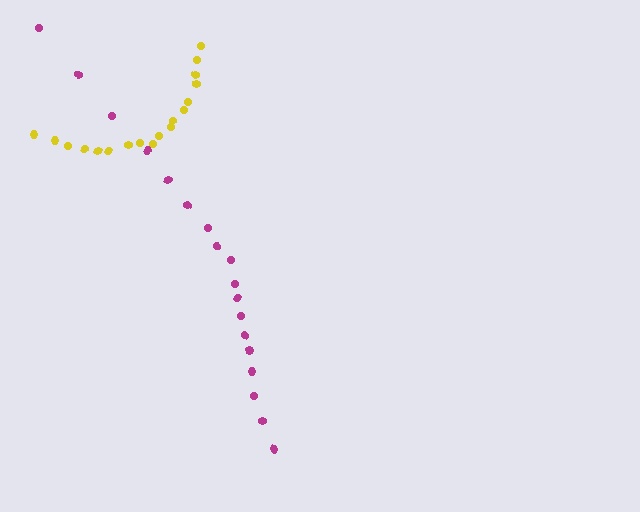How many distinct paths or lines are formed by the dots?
There are 2 distinct paths.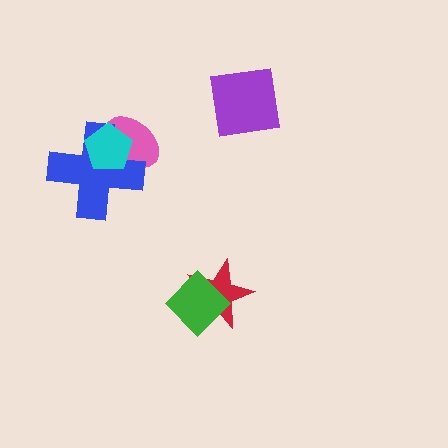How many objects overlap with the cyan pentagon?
2 objects overlap with the cyan pentagon.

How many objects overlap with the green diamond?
1 object overlaps with the green diamond.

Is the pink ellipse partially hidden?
Yes, it is partially covered by another shape.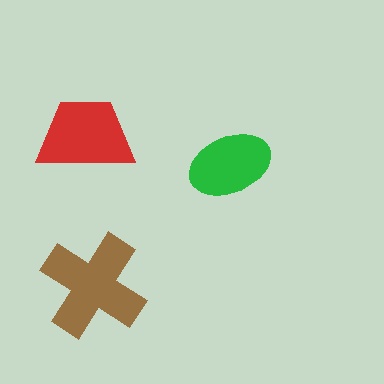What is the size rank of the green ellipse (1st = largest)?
3rd.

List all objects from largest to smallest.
The brown cross, the red trapezoid, the green ellipse.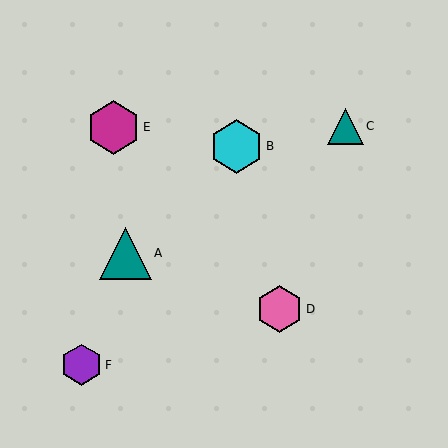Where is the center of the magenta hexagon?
The center of the magenta hexagon is at (114, 127).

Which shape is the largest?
The cyan hexagon (labeled B) is the largest.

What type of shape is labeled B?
Shape B is a cyan hexagon.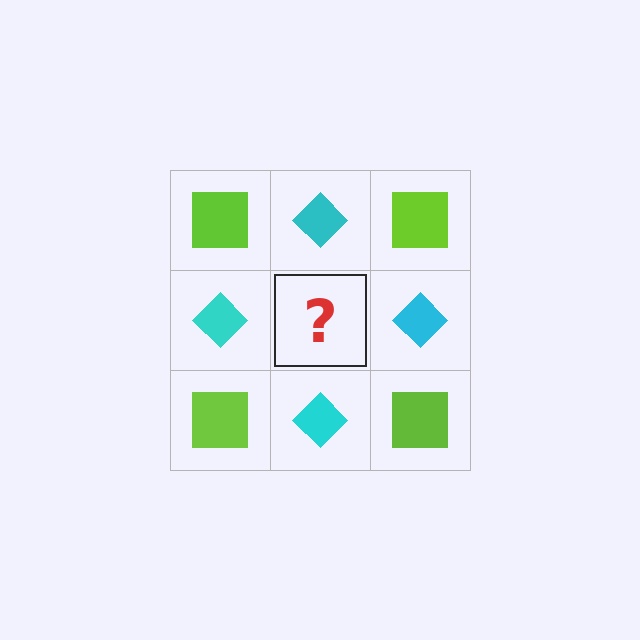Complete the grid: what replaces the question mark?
The question mark should be replaced with a lime square.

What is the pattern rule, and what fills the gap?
The rule is that it alternates lime square and cyan diamond in a checkerboard pattern. The gap should be filled with a lime square.